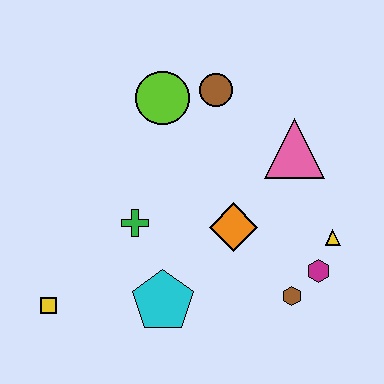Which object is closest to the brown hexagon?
The magenta hexagon is closest to the brown hexagon.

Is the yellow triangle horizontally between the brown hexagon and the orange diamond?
No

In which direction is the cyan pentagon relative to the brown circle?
The cyan pentagon is below the brown circle.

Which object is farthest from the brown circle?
The yellow square is farthest from the brown circle.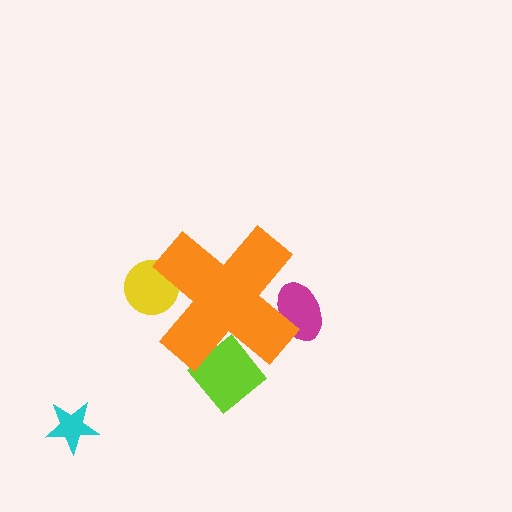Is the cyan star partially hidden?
No, the cyan star is fully visible.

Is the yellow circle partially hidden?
Yes, the yellow circle is partially hidden behind the orange cross.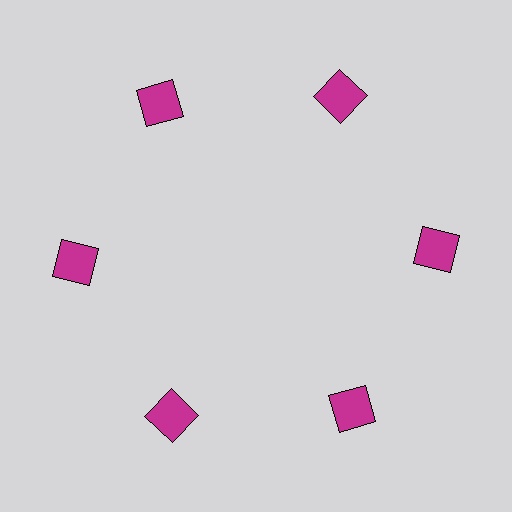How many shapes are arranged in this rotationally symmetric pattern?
There are 6 shapes, arranged in 6 groups of 1.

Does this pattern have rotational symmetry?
Yes, this pattern has 6-fold rotational symmetry. It looks the same after rotating 60 degrees around the center.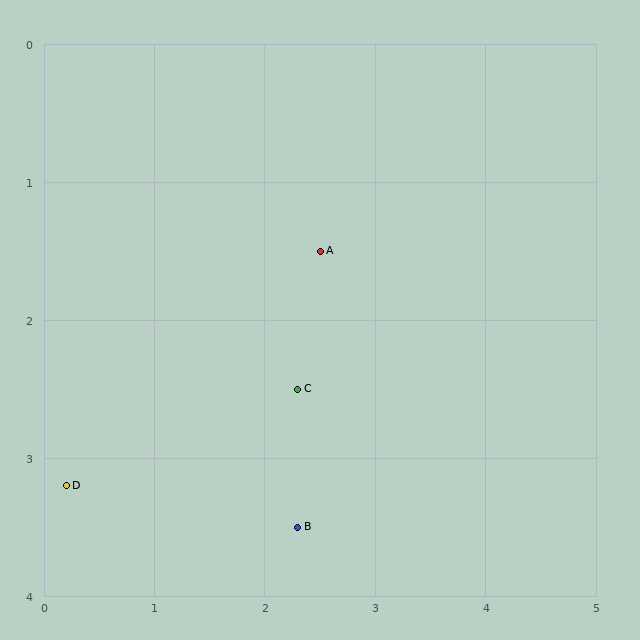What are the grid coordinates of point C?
Point C is at approximately (2.3, 2.5).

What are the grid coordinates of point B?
Point B is at approximately (2.3, 3.5).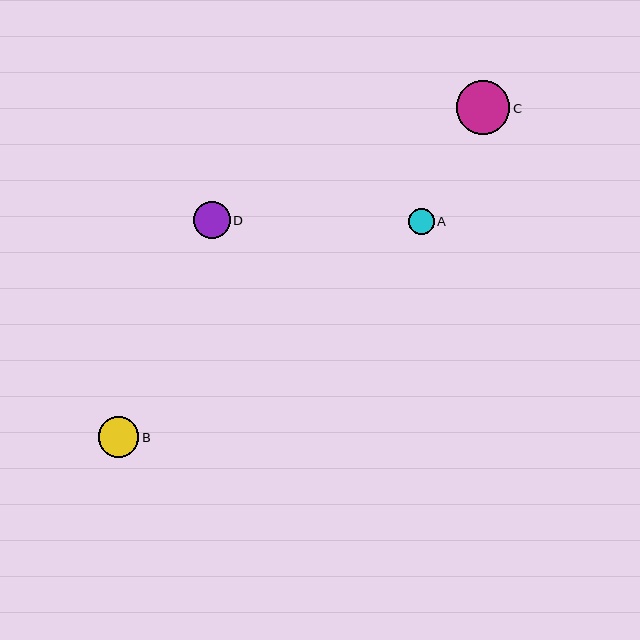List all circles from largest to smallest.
From largest to smallest: C, B, D, A.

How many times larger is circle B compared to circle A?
Circle B is approximately 1.5 times the size of circle A.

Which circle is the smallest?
Circle A is the smallest with a size of approximately 26 pixels.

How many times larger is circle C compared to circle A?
Circle C is approximately 2.1 times the size of circle A.